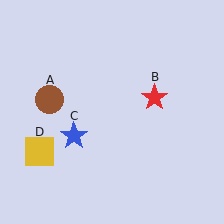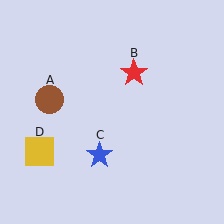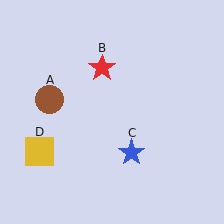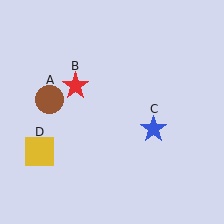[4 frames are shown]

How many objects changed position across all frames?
2 objects changed position: red star (object B), blue star (object C).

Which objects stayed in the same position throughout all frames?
Brown circle (object A) and yellow square (object D) remained stationary.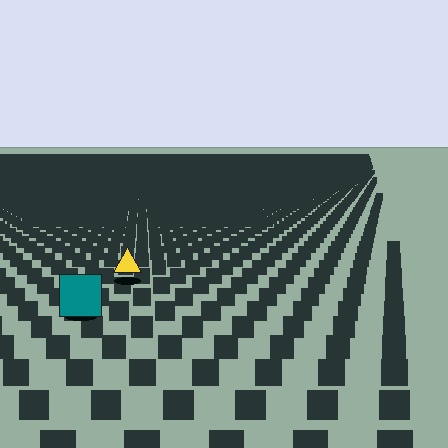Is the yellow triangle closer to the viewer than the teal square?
No. The teal square is closer — you can tell from the texture gradient: the ground texture is coarser near it.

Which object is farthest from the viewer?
The yellow triangle is farthest from the viewer. It appears smaller and the ground texture around it is denser.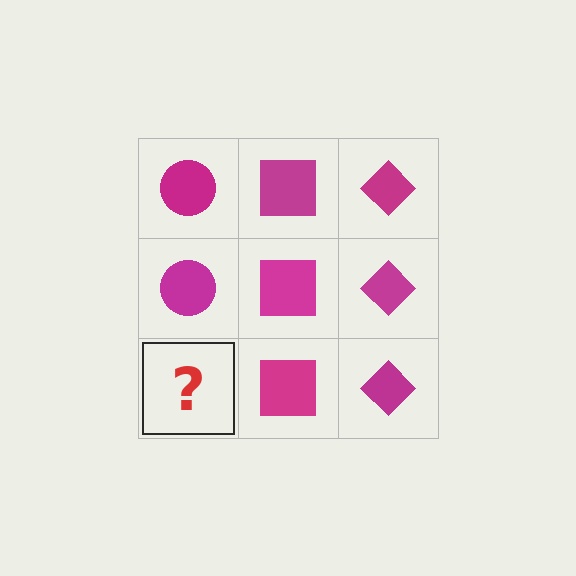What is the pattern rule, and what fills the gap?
The rule is that each column has a consistent shape. The gap should be filled with a magenta circle.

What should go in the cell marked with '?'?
The missing cell should contain a magenta circle.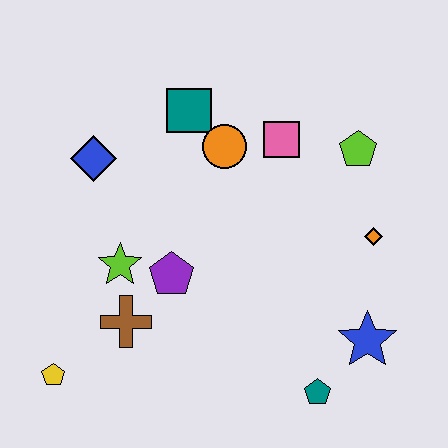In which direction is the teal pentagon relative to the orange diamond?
The teal pentagon is below the orange diamond.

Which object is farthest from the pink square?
The yellow pentagon is farthest from the pink square.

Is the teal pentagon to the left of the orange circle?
No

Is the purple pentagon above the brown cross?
Yes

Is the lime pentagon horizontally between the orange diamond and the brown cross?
Yes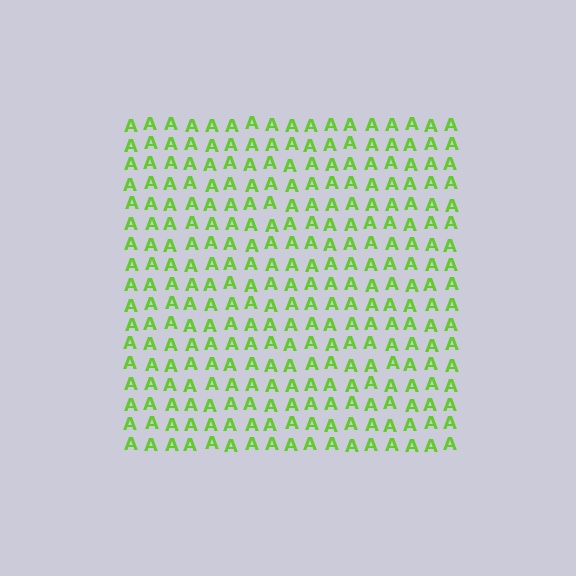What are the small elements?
The small elements are letter A's.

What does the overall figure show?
The overall figure shows a square.